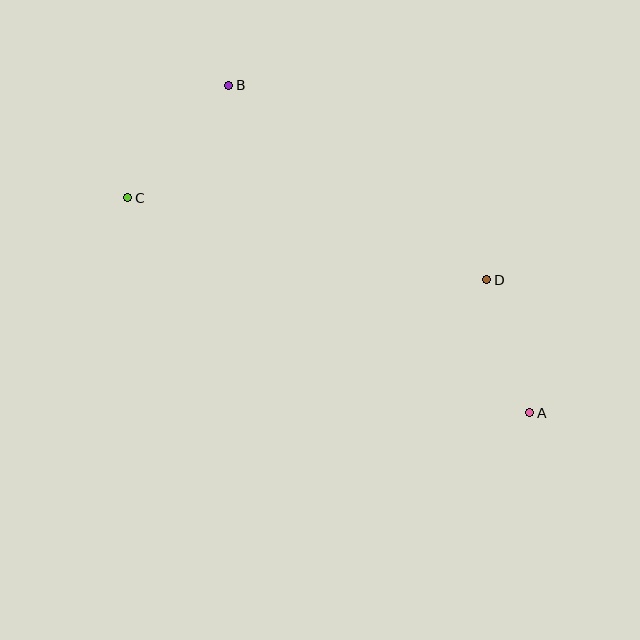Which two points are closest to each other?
Points A and D are closest to each other.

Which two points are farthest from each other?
Points A and C are farthest from each other.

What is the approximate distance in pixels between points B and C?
The distance between B and C is approximately 151 pixels.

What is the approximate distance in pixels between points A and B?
The distance between A and B is approximately 445 pixels.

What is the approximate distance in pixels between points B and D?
The distance between B and D is approximately 323 pixels.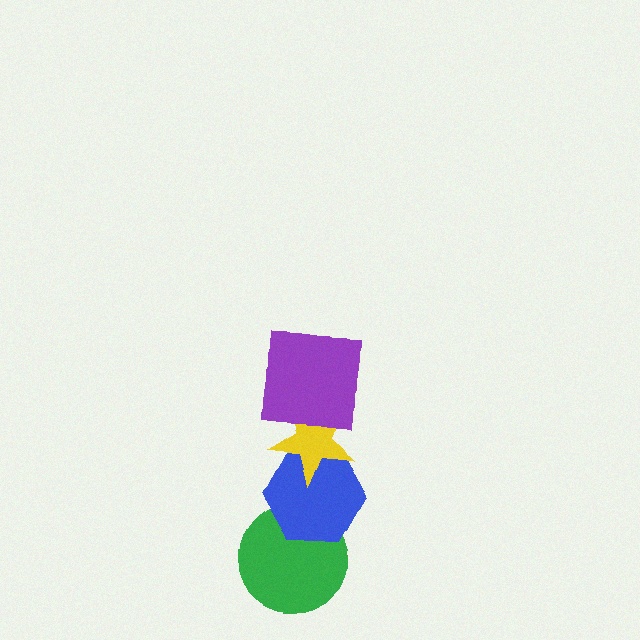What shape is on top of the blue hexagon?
The yellow star is on top of the blue hexagon.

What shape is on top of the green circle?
The blue hexagon is on top of the green circle.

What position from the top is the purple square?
The purple square is 1st from the top.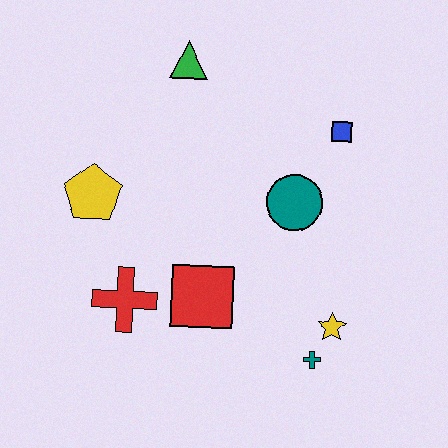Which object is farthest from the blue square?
The red cross is farthest from the blue square.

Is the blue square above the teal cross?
Yes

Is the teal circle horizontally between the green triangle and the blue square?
Yes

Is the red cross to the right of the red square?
No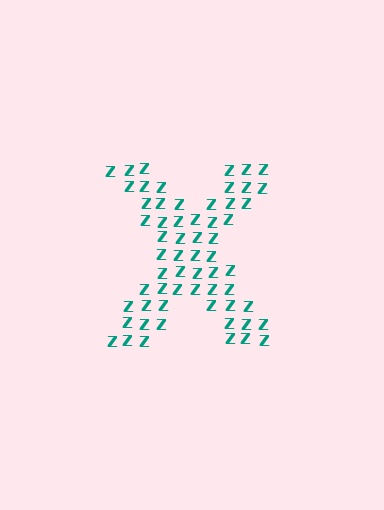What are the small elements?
The small elements are letter Z's.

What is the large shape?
The large shape is the letter X.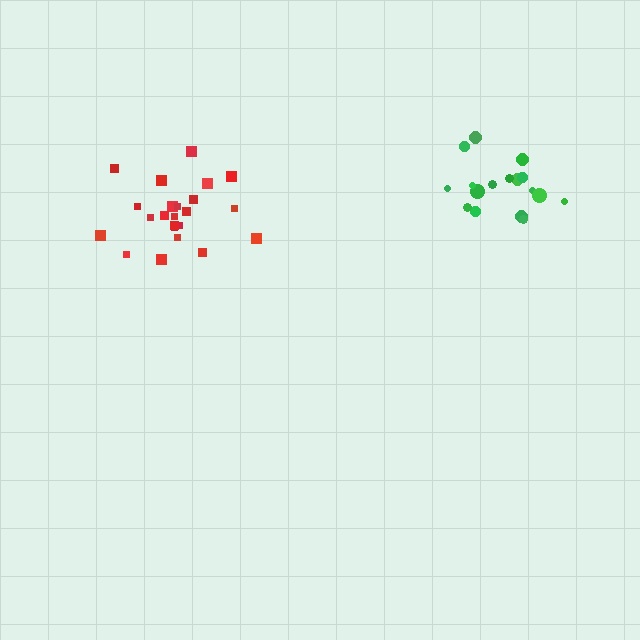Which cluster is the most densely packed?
Green.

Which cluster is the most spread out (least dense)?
Red.